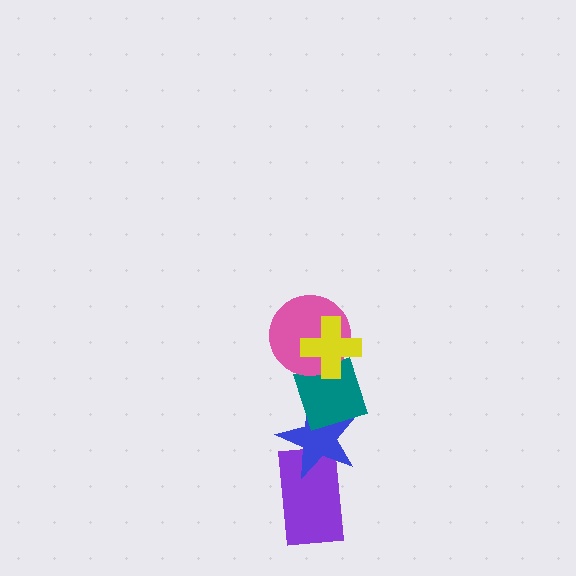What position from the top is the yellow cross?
The yellow cross is 1st from the top.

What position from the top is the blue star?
The blue star is 4th from the top.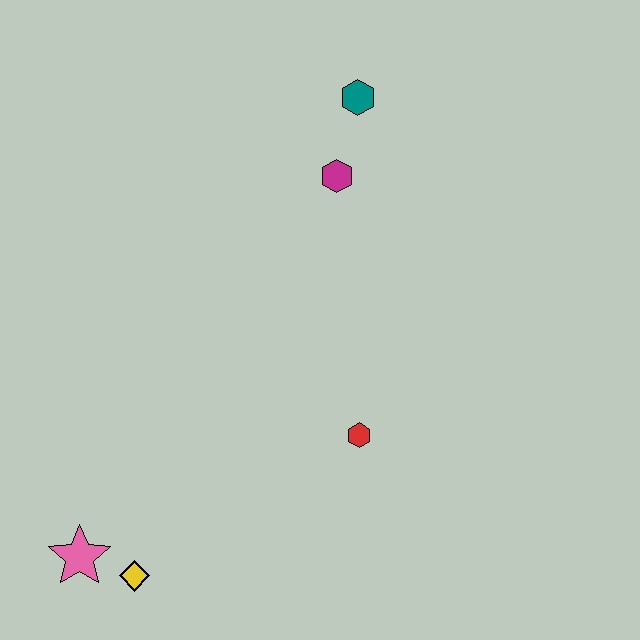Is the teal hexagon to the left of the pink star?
No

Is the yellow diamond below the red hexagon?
Yes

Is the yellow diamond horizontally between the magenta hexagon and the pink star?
Yes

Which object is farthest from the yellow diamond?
The teal hexagon is farthest from the yellow diamond.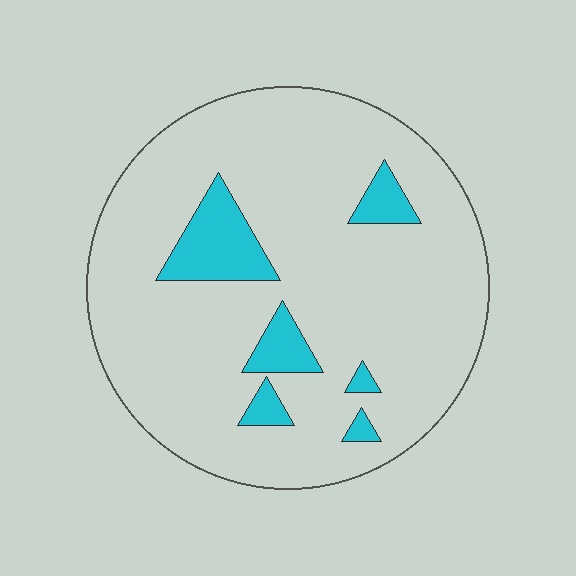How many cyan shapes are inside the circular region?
6.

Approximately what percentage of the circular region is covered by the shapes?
Approximately 10%.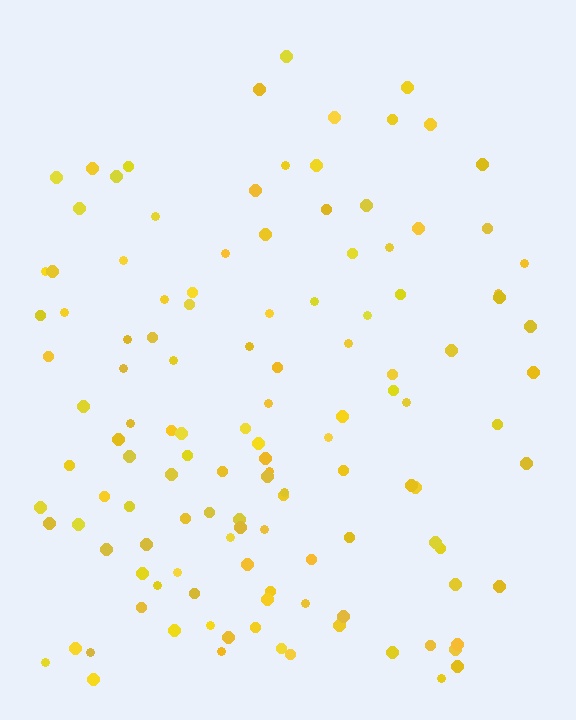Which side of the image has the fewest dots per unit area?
The top.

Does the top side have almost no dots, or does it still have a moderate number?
Still a moderate number, just noticeably fewer than the bottom.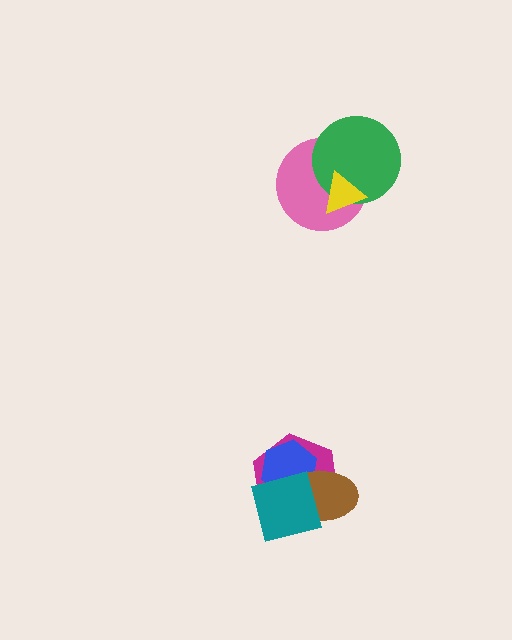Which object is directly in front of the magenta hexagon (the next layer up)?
The blue hexagon is directly in front of the magenta hexagon.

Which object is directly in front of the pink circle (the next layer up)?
The green circle is directly in front of the pink circle.